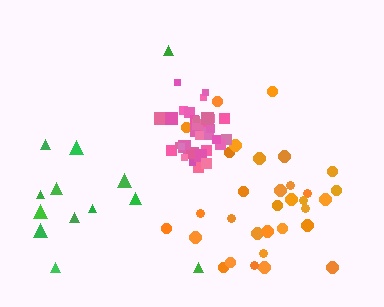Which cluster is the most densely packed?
Pink.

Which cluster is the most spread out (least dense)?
Green.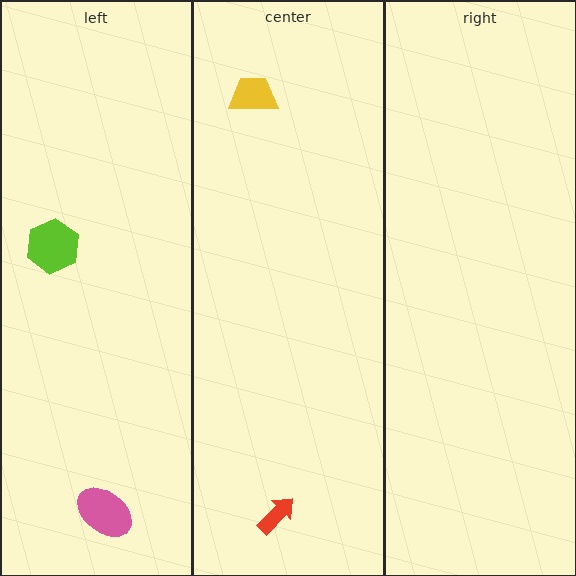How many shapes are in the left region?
2.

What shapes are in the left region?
The pink ellipse, the lime hexagon.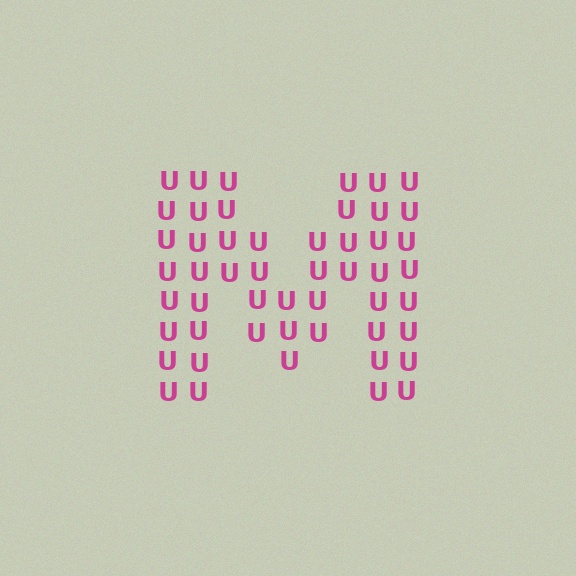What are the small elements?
The small elements are letter U's.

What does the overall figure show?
The overall figure shows the letter M.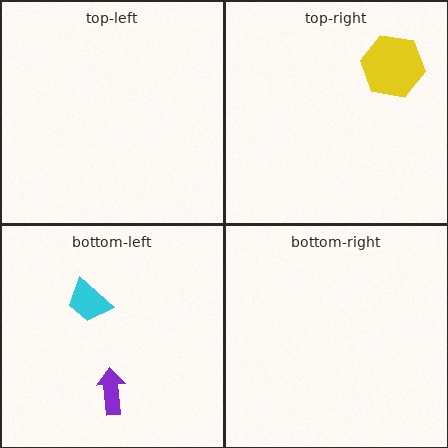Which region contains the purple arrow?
The bottom-left region.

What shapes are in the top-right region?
The yellow hexagon.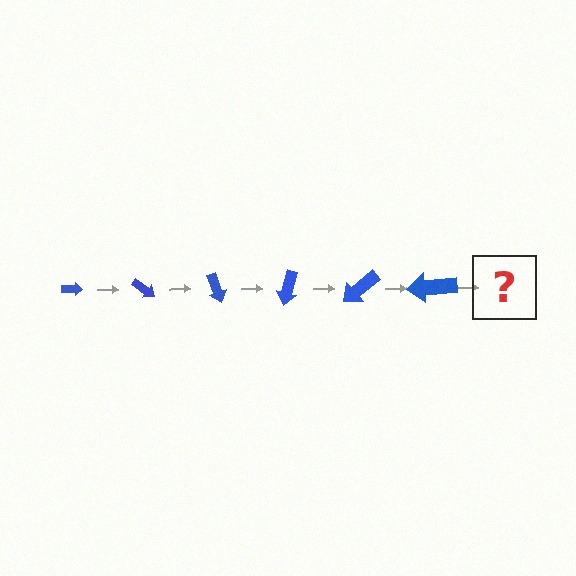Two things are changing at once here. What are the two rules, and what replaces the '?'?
The two rules are that the arrow grows larger each step and it rotates 35 degrees each step. The '?' should be an arrow, larger than the previous one and rotated 210 degrees from the start.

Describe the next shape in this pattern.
It should be an arrow, larger than the previous one and rotated 210 degrees from the start.